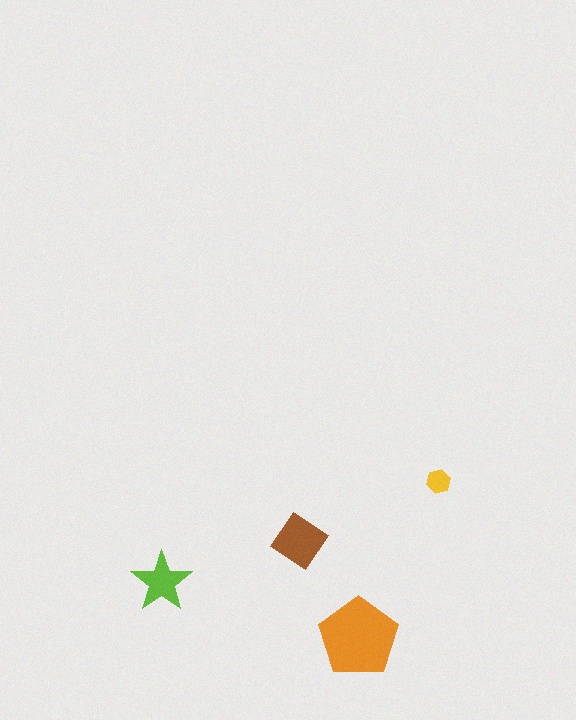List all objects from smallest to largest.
The yellow hexagon, the lime star, the brown diamond, the orange pentagon.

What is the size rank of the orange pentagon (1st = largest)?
1st.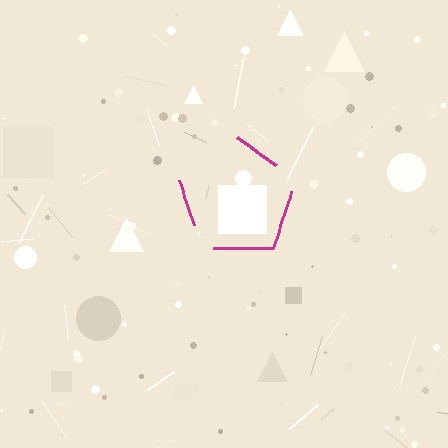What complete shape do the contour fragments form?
The contour fragments form a pentagon.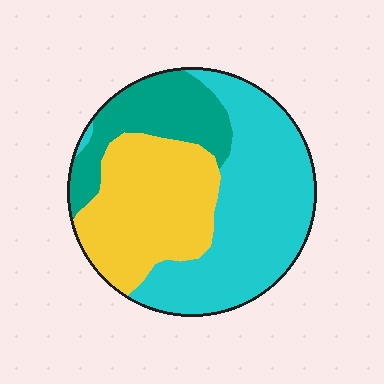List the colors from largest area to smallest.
From largest to smallest: cyan, yellow, teal.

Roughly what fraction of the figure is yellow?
Yellow covers 34% of the figure.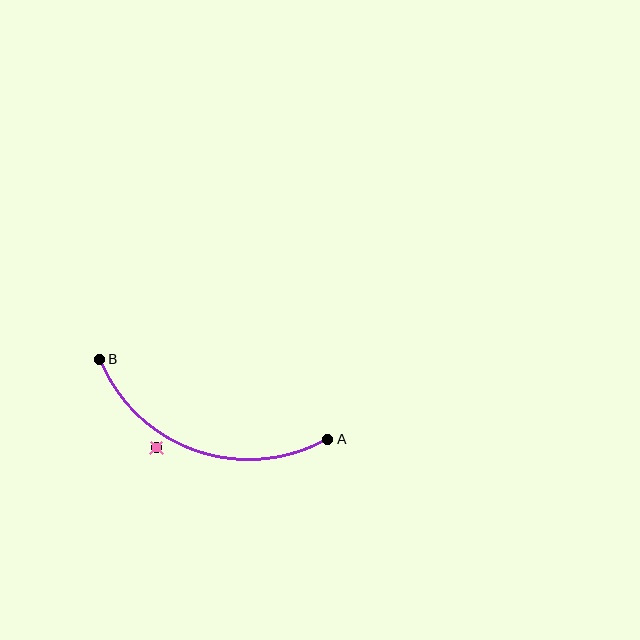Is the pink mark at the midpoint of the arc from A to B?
No — the pink mark does not lie on the arc at all. It sits slightly outside the curve.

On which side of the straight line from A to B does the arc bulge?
The arc bulges below the straight line connecting A and B.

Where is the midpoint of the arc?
The arc midpoint is the point on the curve farthest from the straight line joining A and B. It sits below that line.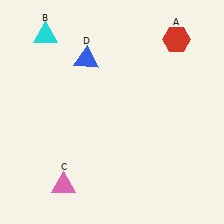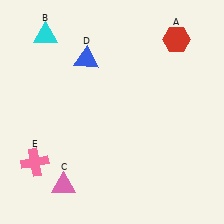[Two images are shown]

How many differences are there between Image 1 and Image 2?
There is 1 difference between the two images.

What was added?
A pink cross (E) was added in Image 2.